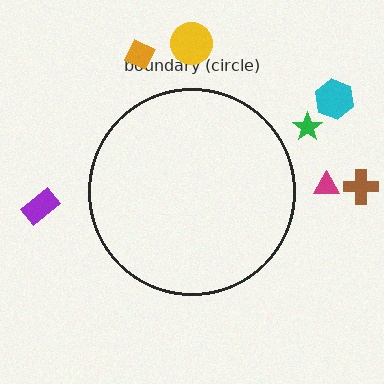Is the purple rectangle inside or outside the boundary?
Outside.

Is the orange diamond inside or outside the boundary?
Outside.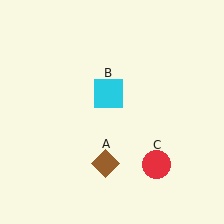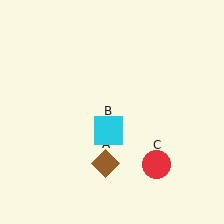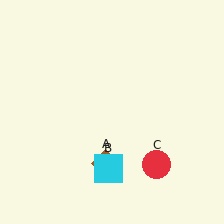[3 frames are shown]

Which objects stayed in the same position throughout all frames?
Brown diamond (object A) and red circle (object C) remained stationary.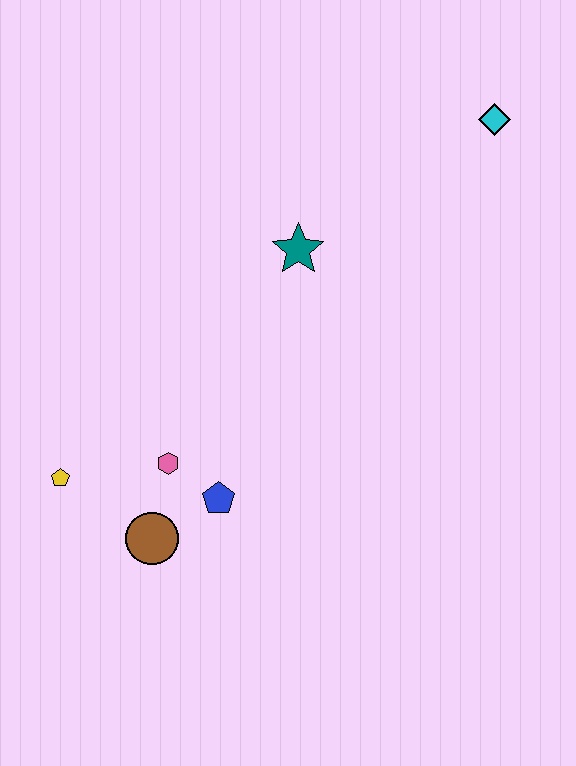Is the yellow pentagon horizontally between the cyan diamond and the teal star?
No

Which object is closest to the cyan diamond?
The teal star is closest to the cyan diamond.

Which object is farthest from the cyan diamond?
The yellow pentagon is farthest from the cyan diamond.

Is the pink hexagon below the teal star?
Yes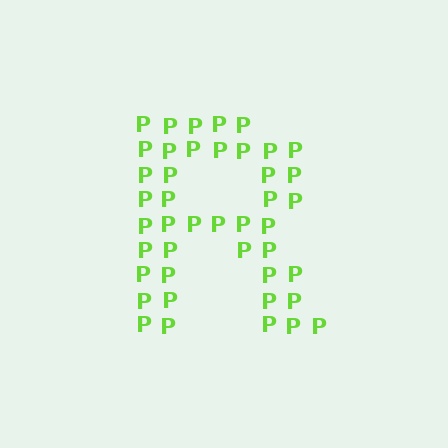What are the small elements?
The small elements are letter P's.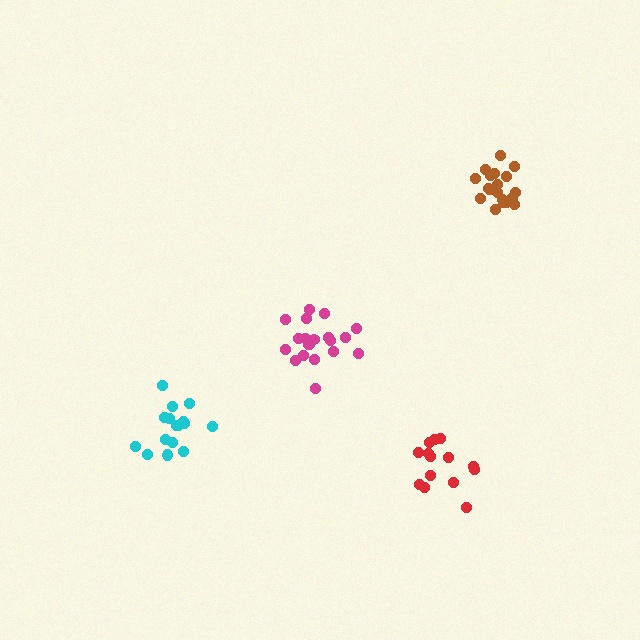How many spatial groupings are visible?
There are 4 spatial groupings.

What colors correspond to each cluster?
The clusters are colored: magenta, red, brown, cyan.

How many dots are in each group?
Group 1: 20 dots, Group 2: 14 dots, Group 3: 20 dots, Group 4: 16 dots (70 total).